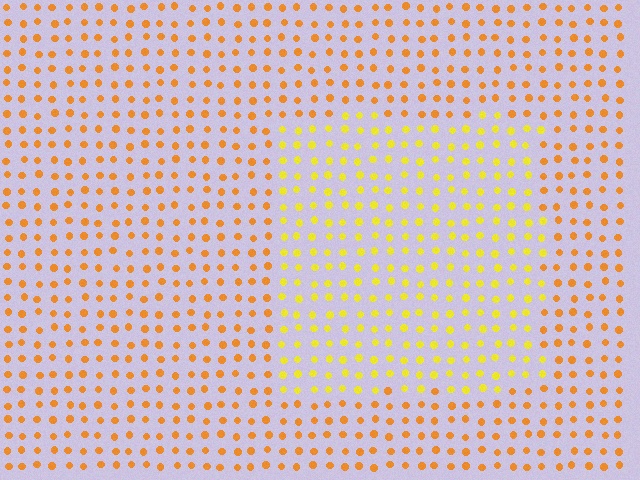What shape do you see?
I see a rectangle.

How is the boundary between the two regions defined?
The boundary is defined purely by a slight shift in hue (about 29 degrees). Spacing, size, and orientation are identical on both sides.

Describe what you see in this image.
The image is filled with small orange elements in a uniform arrangement. A rectangle-shaped region is visible where the elements are tinted to a slightly different hue, forming a subtle color boundary.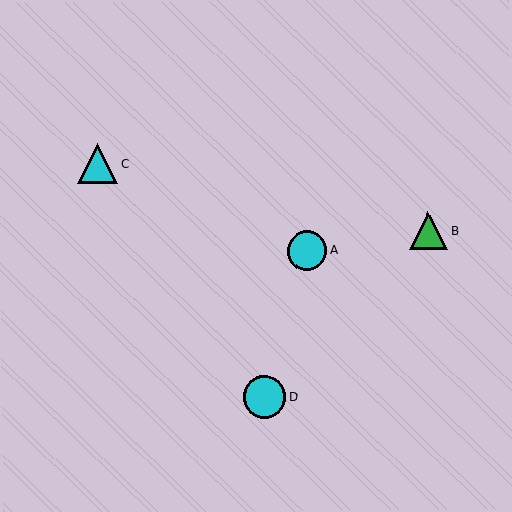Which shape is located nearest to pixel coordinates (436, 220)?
The green triangle (labeled B) at (428, 230) is nearest to that location.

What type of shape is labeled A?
Shape A is a cyan circle.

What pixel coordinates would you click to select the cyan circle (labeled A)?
Click at (307, 251) to select the cyan circle A.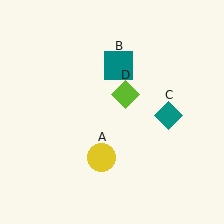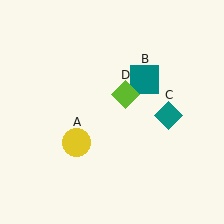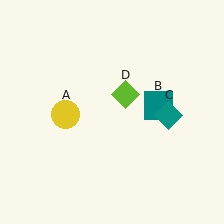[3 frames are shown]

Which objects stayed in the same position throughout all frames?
Teal diamond (object C) and lime diamond (object D) remained stationary.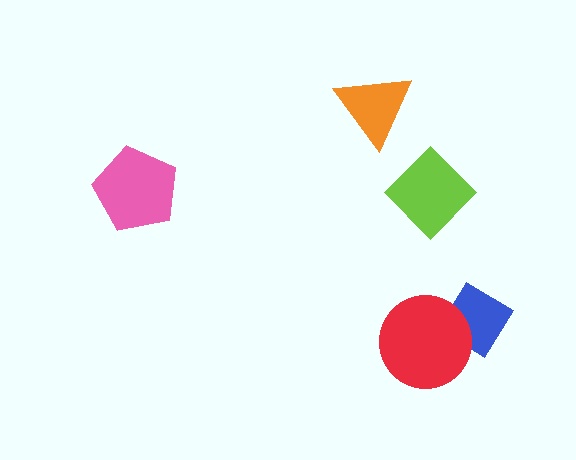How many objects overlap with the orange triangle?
0 objects overlap with the orange triangle.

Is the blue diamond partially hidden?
Yes, it is partially covered by another shape.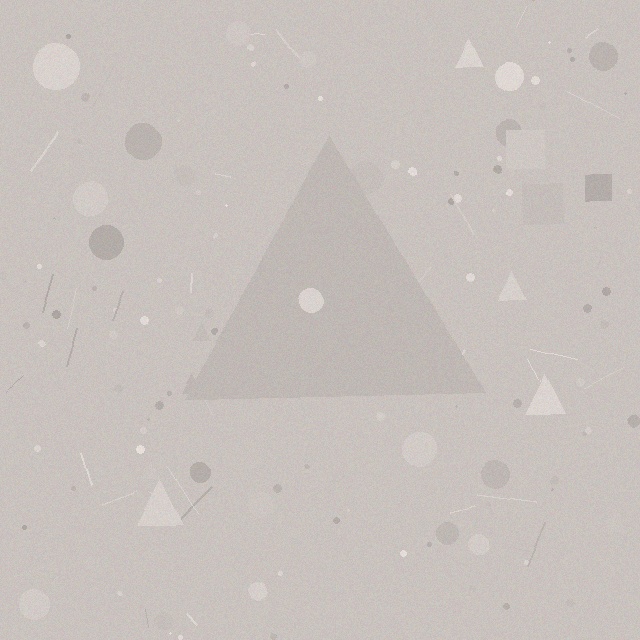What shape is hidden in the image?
A triangle is hidden in the image.